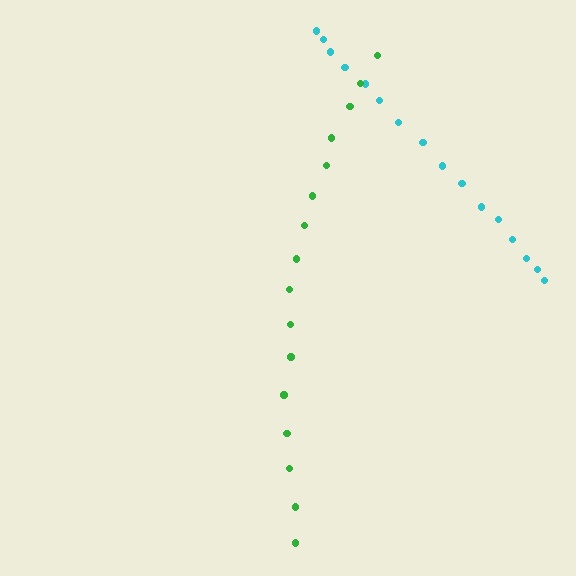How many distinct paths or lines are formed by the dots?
There are 2 distinct paths.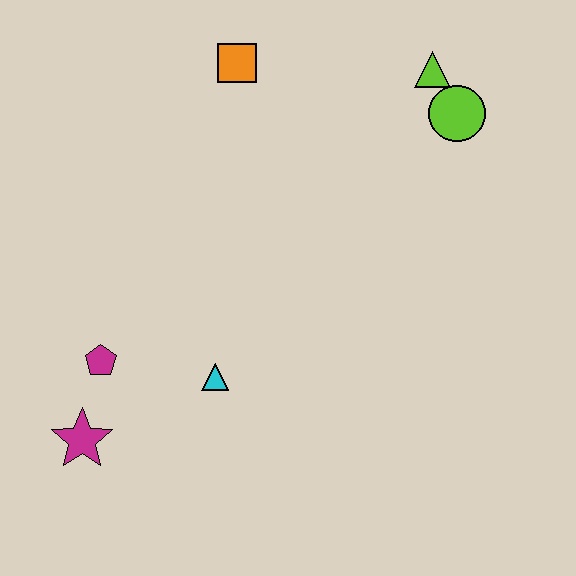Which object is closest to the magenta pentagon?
The magenta star is closest to the magenta pentagon.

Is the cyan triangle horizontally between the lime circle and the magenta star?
Yes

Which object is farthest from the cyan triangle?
The lime triangle is farthest from the cyan triangle.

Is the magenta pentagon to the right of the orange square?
No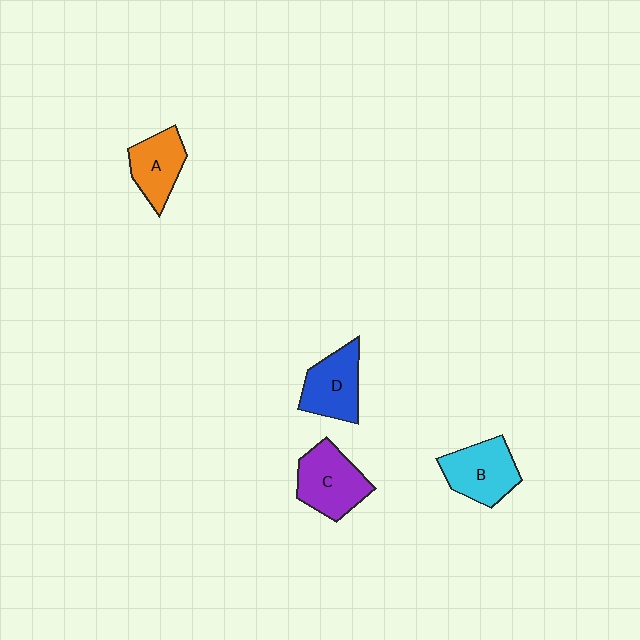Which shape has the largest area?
Shape C (purple).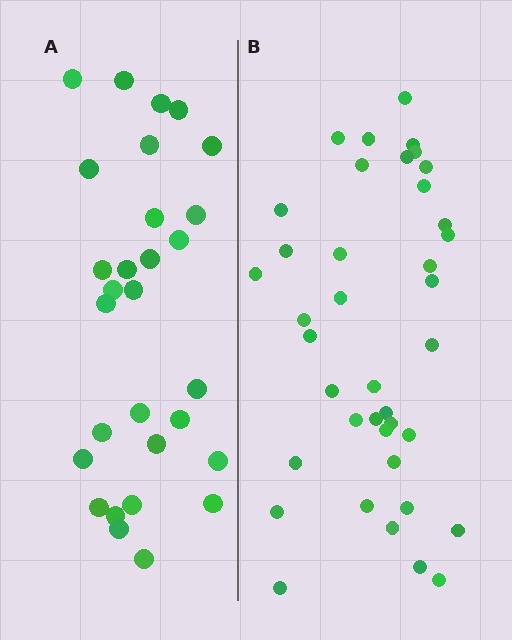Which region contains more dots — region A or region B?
Region B (the right region) has more dots.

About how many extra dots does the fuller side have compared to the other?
Region B has roughly 10 or so more dots than region A.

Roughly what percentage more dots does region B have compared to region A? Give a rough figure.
About 35% more.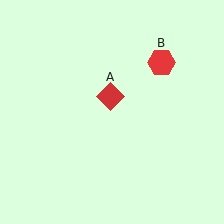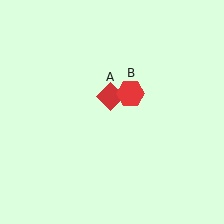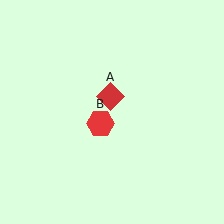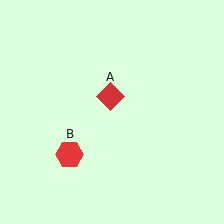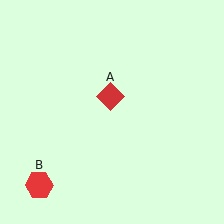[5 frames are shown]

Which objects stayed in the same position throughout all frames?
Red diamond (object A) remained stationary.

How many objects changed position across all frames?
1 object changed position: red hexagon (object B).